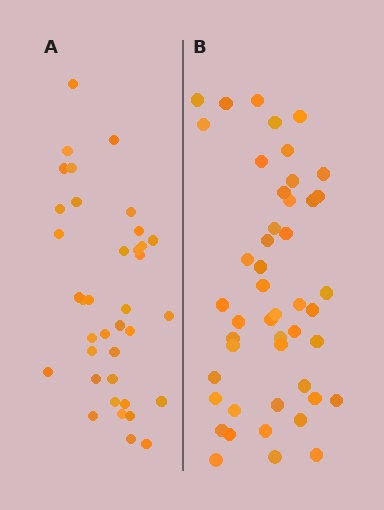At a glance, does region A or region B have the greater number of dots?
Region B (the right region) has more dots.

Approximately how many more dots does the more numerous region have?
Region B has roughly 10 or so more dots than region A.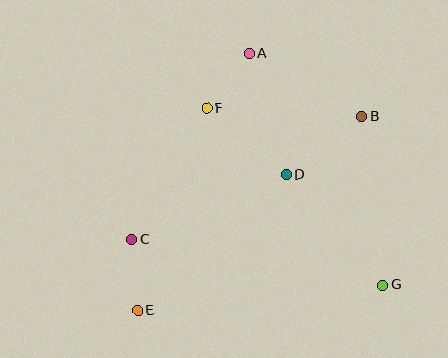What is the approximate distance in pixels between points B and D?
The distance between B and D is approximately 95 pixels.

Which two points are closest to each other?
Points A and F are closest to each other.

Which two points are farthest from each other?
Points B and E are farthest from each other.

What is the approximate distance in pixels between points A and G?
The distance between A and G is approximately 268 pixels.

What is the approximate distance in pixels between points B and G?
The distance between B and G is approximately 170 pixels.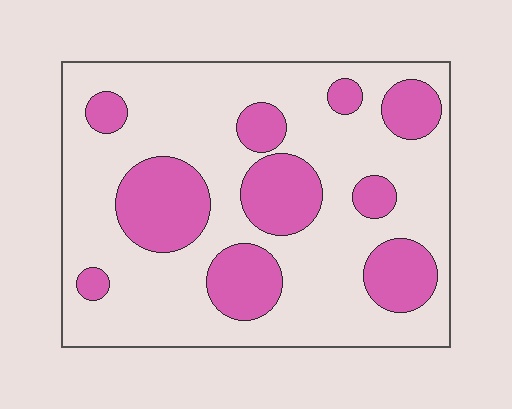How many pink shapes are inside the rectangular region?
10.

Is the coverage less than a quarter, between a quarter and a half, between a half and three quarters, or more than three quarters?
Between a quarter and a half.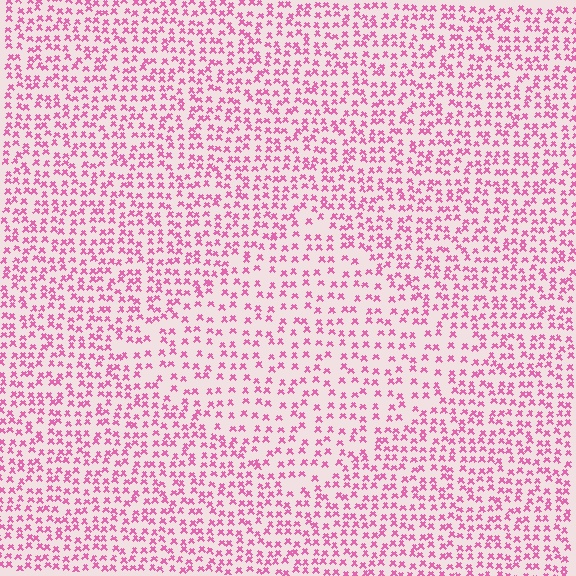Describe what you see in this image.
The image contains small pink elements arranged at two different densities. A diamond-shaped region is visible where the elements are less densely packed than the surrounding area.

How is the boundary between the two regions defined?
The boundary is defined by a change in element density (approximately 1.6x ratio). All elements are the same color, size, and shape.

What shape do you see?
I see a diamond.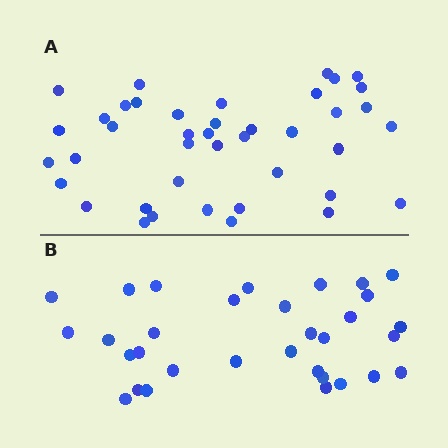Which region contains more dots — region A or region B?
Region A (the top region) has more dots.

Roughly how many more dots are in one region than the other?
Region A has roughly 8 or so more dots than region B.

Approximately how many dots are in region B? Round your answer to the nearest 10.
About 30 dots. (The exact count is 32, which rounds to 30.)